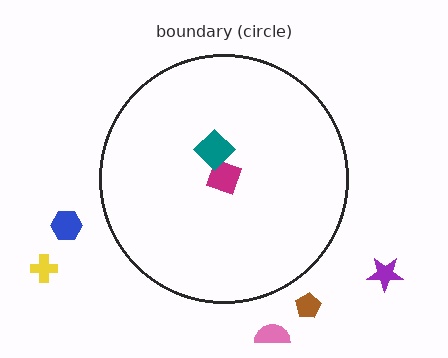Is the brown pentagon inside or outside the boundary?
Outside.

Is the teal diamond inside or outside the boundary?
Inside.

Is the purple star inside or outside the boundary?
Outside.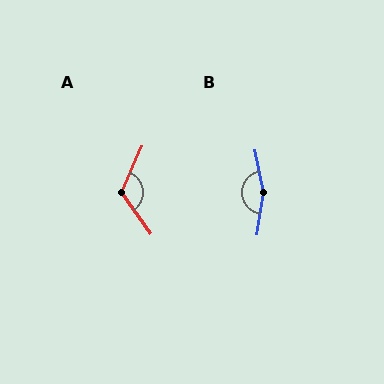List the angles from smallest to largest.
A (121°), B (160°).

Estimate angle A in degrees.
Approximately 121 degrees.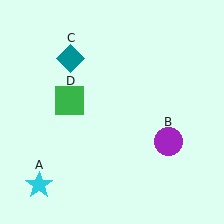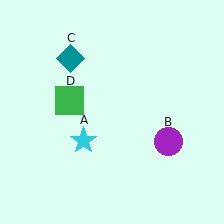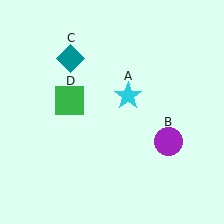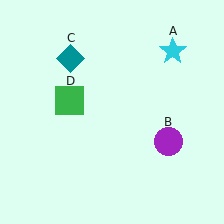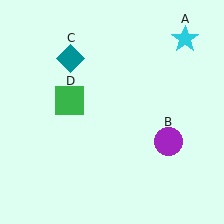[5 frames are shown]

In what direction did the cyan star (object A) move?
The cyan star (object A) moved up and to the right.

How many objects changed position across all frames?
1 object changed position: cyan star (object A).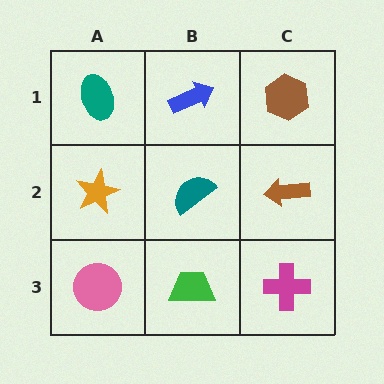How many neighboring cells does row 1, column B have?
3.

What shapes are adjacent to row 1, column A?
An orange star (row 2, column A), a blue arrow (row 1, column B).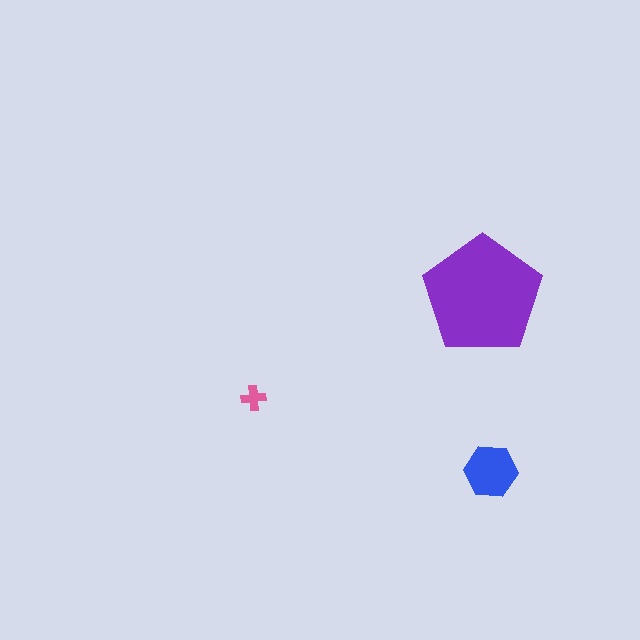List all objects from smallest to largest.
The pink cross, the blue hexagon, the purple pentagon.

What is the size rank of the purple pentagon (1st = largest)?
1st.